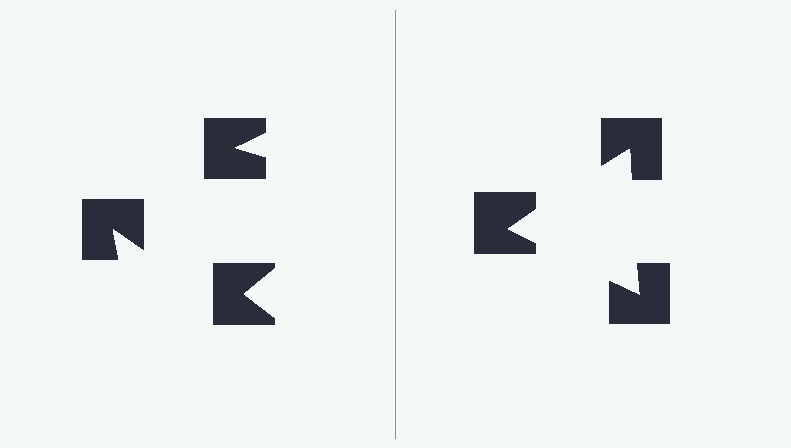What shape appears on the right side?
An illusory triangle.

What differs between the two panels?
The notched squares are positioned identically on both sides; only the wedge orientations differ. On the right they align to a triangle; on the left they are misaligned.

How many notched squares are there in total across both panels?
6 — 3 on each side.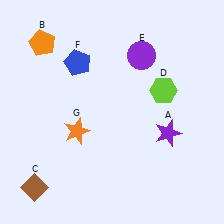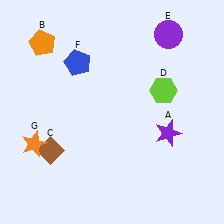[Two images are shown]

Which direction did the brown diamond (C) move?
The brown diamond (C) moved up.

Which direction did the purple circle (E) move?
The purple circle (E) moved right.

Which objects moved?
The objects that moved are: the brown diamond (C), the purple circle (E), the orange star (G).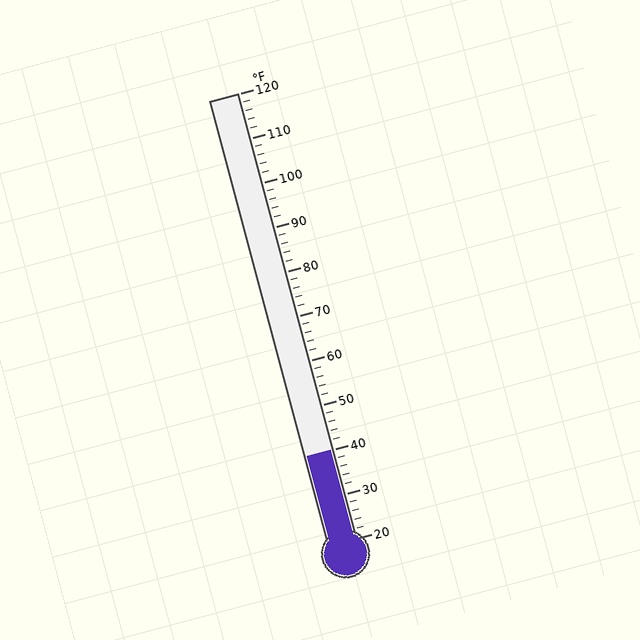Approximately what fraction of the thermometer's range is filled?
The thermometer is filled to approximately 20% of its range.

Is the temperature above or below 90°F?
The temperature is below 90°F.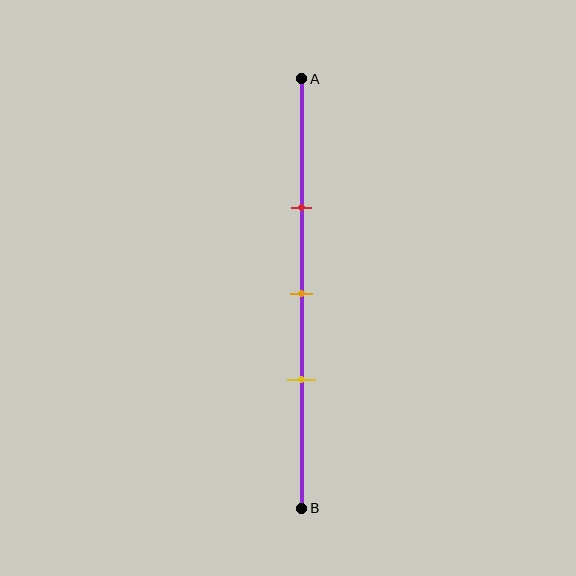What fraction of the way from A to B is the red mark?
The red mark is approximately 30% (0.3) of the way from A to B.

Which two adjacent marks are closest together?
The orange and yellow marks are the closest adjacent pair.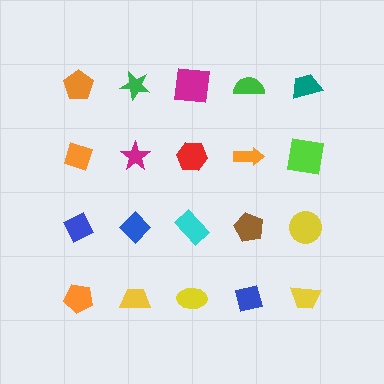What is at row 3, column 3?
A cyan rectangle.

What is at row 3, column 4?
A brown pentagon.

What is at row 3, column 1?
A blue diamond.